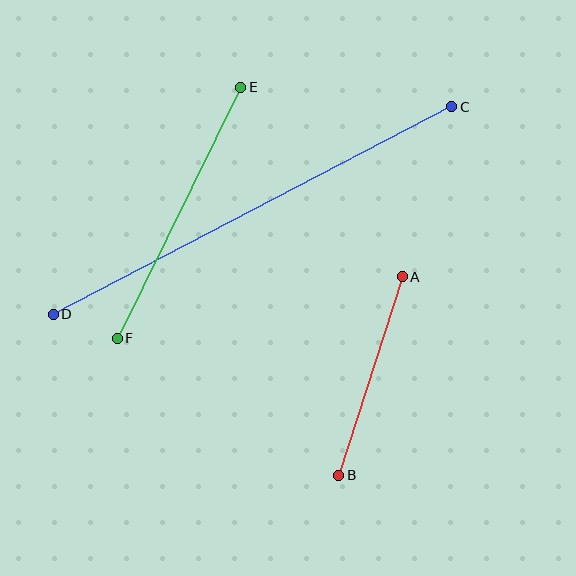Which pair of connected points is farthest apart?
Points C and D are farthest apart.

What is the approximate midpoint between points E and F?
The midpoint is at approximately (179, 213) pixels.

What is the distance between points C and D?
The distance is approximately 449 pixels.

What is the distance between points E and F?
The distance is approximately 279 pixels.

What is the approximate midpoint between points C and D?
The midpoint is at approximately (253, 211) pixels.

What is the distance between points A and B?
The distance is approximately 209 pixels.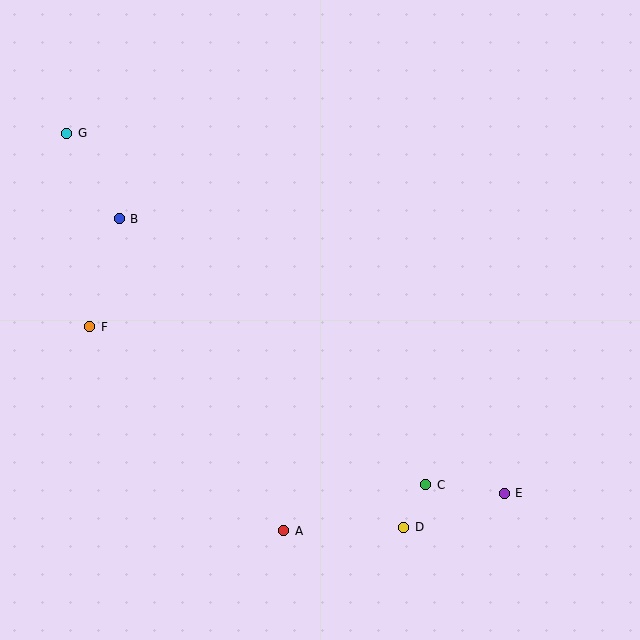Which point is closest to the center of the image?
Point C at (426, 485) is closest to the center.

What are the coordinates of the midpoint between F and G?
The midpoint between F and G is at (78, 230).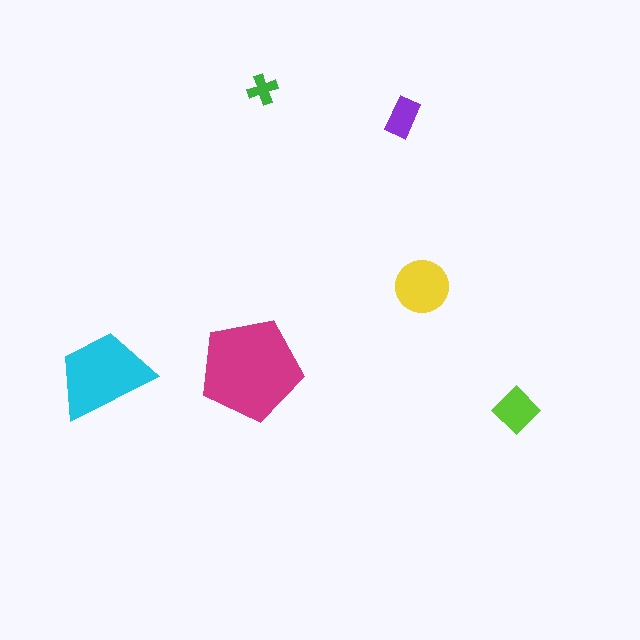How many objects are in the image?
There are 6 objects in the image.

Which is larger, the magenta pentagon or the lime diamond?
The magenta pentagon.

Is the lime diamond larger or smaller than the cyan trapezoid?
Smaller.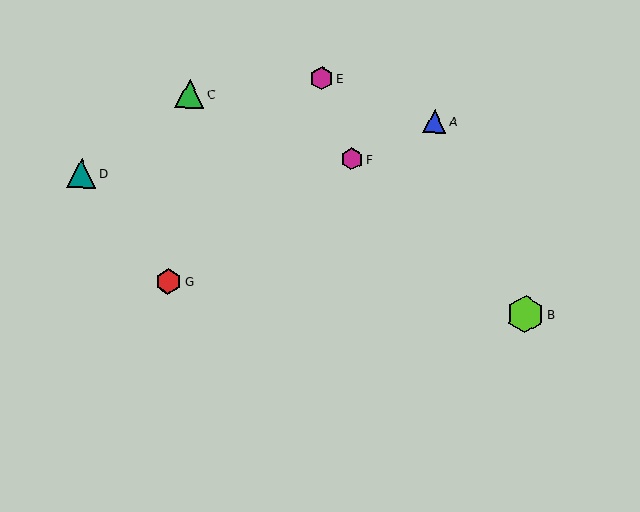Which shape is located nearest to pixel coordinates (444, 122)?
The blue triangle (labeled A) at (434, 121) is nearest to that location.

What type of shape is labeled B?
Shape B is a lime hexagon.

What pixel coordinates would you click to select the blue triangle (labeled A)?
Click at (434, 121) to select the blue triangle A.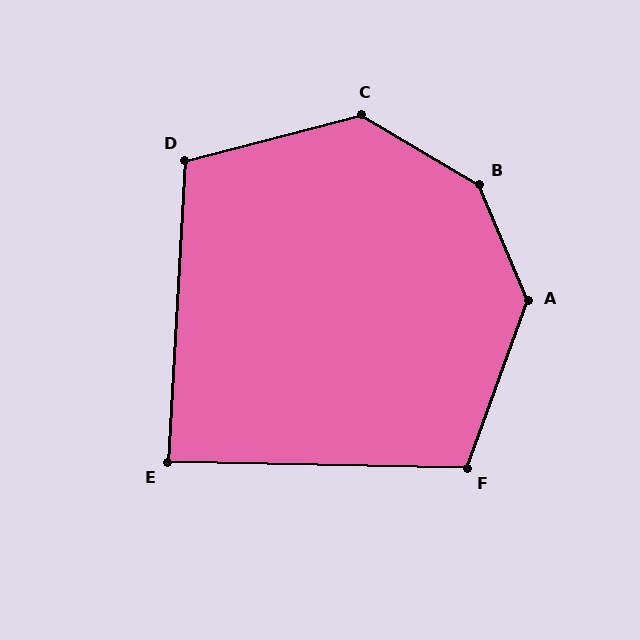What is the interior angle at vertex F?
Approximately 109 degrees (obtuse).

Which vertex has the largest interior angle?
B, at approximately 143 degrees.